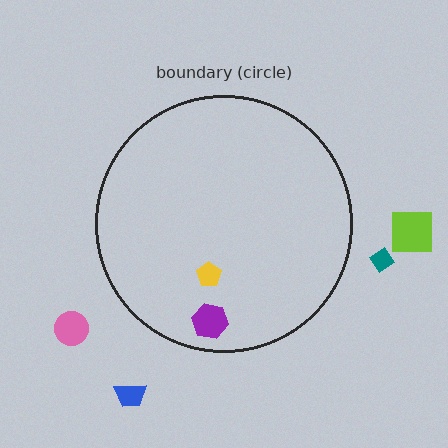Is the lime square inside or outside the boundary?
Outside.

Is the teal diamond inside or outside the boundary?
Outside.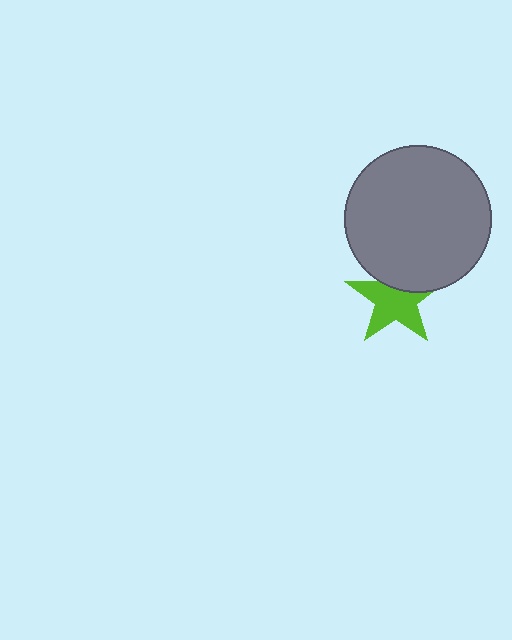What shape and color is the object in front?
The object in front is a gray circle.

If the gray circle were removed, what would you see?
You would see the complete lime star.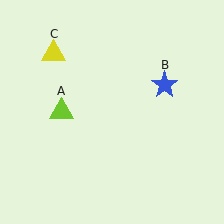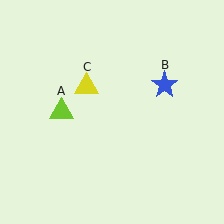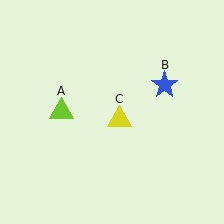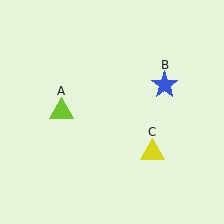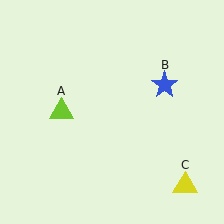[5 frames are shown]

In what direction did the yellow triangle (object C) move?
The yellow triangle (object C) moved down and to the right.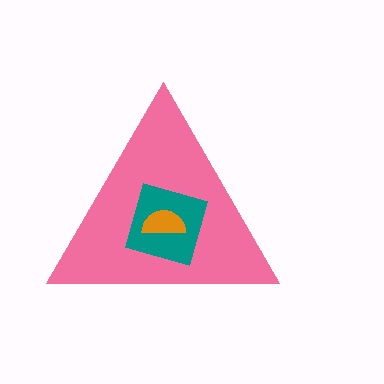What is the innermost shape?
The orange semicircle.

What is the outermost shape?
The pink triangle.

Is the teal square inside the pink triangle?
Yes.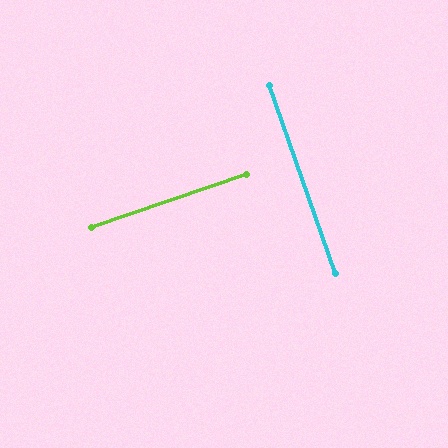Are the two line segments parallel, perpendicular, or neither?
Perpendicular — they meet at approximately 90°.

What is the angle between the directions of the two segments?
Approximately 90 degrees.